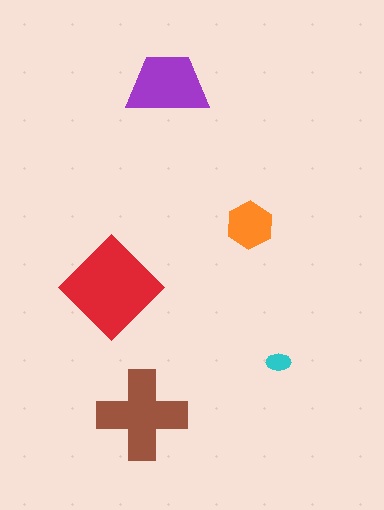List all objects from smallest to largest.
The cyan ellipse, the orange hexagon, the purple trapezoid, the brown cross, the red diamond.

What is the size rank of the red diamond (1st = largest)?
1st.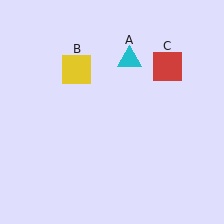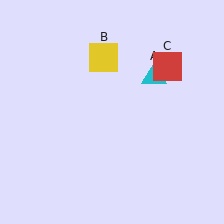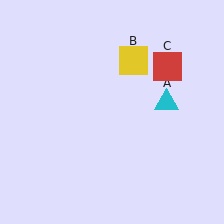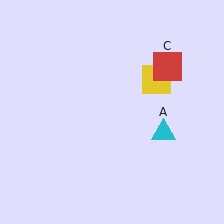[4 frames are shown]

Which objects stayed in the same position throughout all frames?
Red square (object C) remained stationary.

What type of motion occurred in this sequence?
The cyan triangle (object A), yellow square (object B) rotated clockwise around the center of the scene.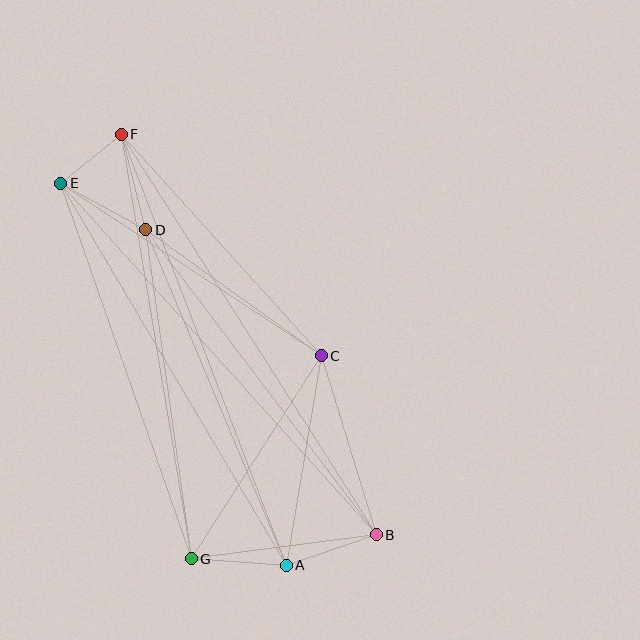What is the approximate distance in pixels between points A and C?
The distance between A and C is approximately 213 pixels.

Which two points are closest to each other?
Points E and F are closest to each other.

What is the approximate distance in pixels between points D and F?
The distance between D and F is approximately 98 pixels.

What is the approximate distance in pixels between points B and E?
The distance between B and E is approximately 472 pixels.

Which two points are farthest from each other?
Points B and F are farthest from each other.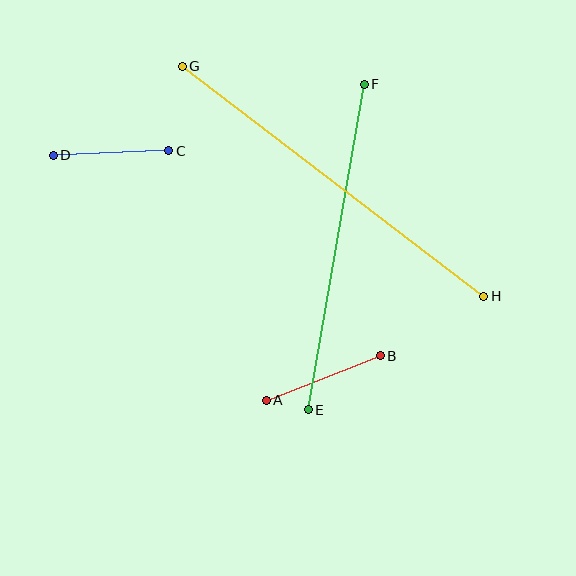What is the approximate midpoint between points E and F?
The midpoint is at approximately (336, 247) pixels.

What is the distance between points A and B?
The distance is approximately 123 pixels.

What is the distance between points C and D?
The distance is approximately 116 pixels.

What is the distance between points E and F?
The distance is approximately 330 pixels.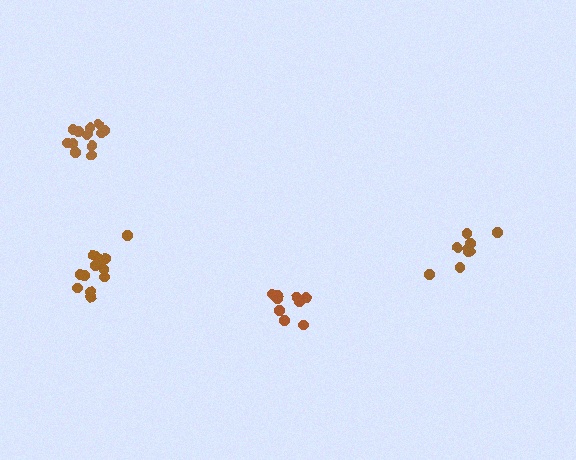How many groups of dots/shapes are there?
There are 4 groups.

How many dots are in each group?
Group 1: 9 dots, Group 2: 9 dots, Group 3: 14 dots, Group 4: 12 dots (44 total).